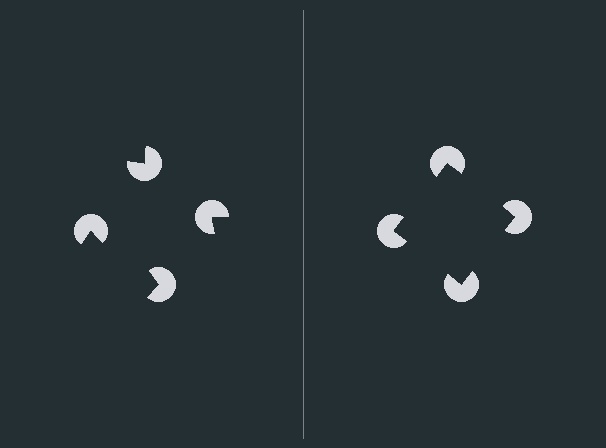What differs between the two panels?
The pac-man discs are positioned identically on both sides; only the wedge orientations differ. On the right they align to a square; on the left they are misaligned.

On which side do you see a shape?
An illusory square appears on the right side. On the left side the wedge cuts are rotated, so no coherent shape forms.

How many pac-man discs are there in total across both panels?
8 — 4 on each side.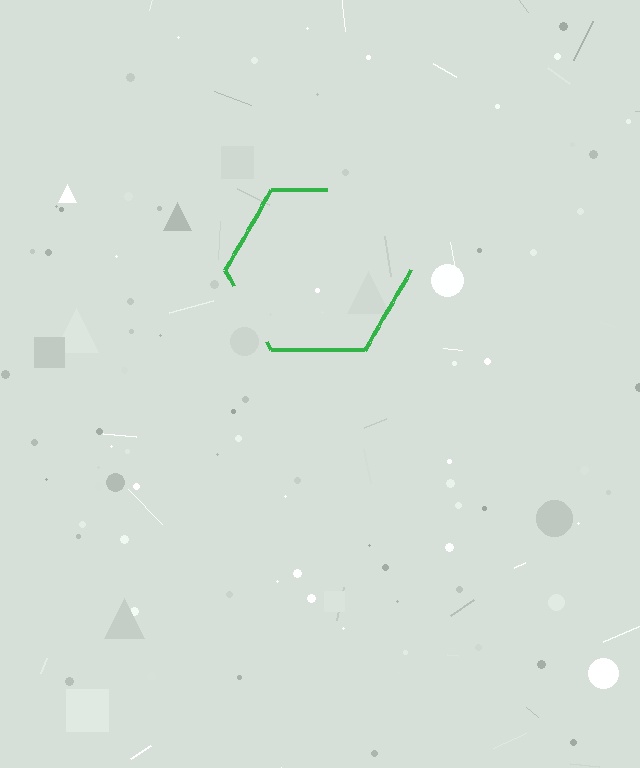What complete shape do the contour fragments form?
The contour fragments form a hexagon.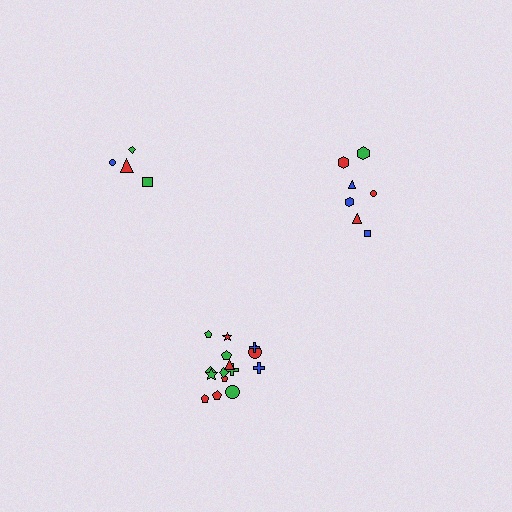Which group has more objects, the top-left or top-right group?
The top-right group.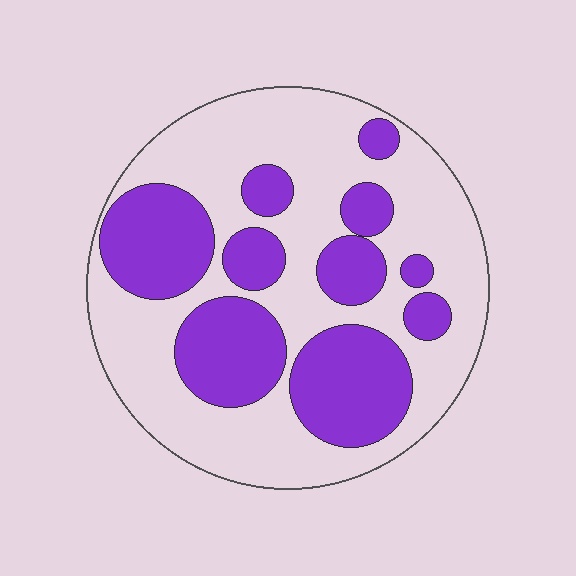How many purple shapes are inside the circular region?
10.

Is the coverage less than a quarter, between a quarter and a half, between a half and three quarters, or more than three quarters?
Between a quarter and a half.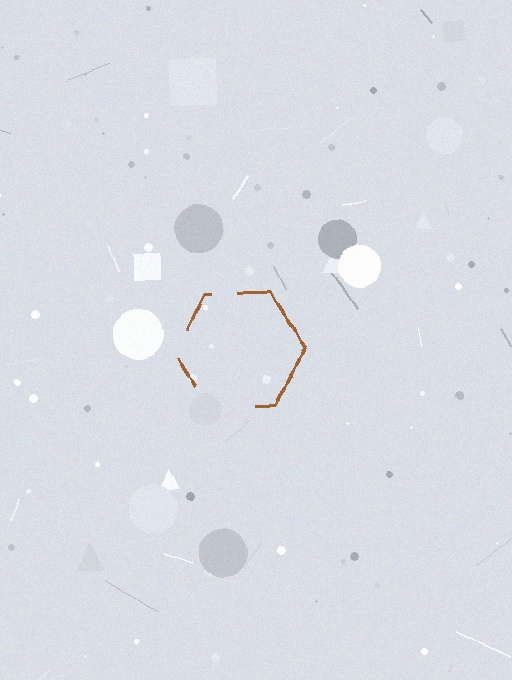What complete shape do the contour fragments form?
The contour fragments form a hexagon.